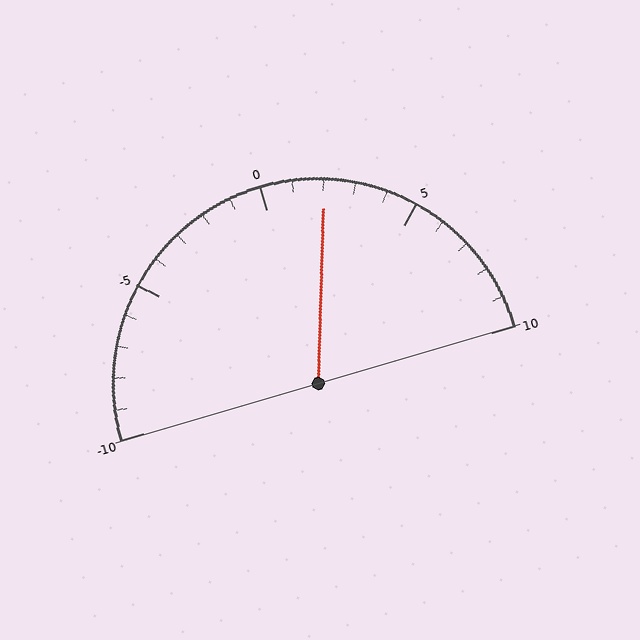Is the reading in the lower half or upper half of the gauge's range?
The reading is in the upper half of the range (-10 to 10).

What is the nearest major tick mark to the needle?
The nearest major tick mark is 0.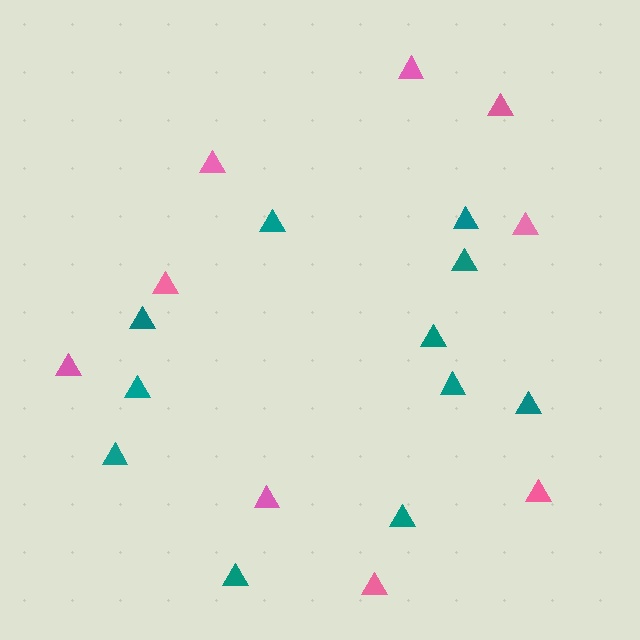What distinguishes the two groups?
There are 2 groups: one group of pink triangles (9) and one group of teal triangles (11).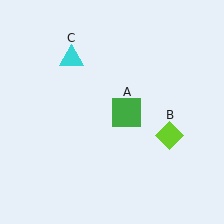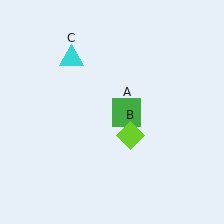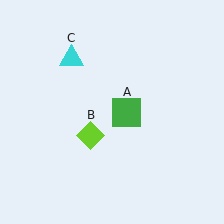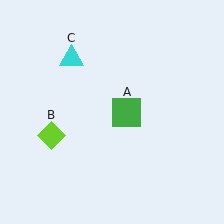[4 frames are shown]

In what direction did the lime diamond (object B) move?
The lime diamond (object B) moved left.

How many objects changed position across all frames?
1 object changed position: lime diamond (object B).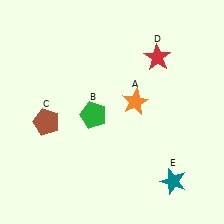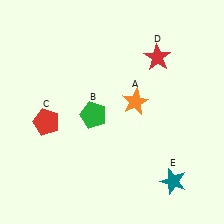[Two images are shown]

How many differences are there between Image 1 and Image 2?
There is 1 difference between the two images.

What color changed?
The pentagon (C) changed from brown in Image 1 to red in Image 2.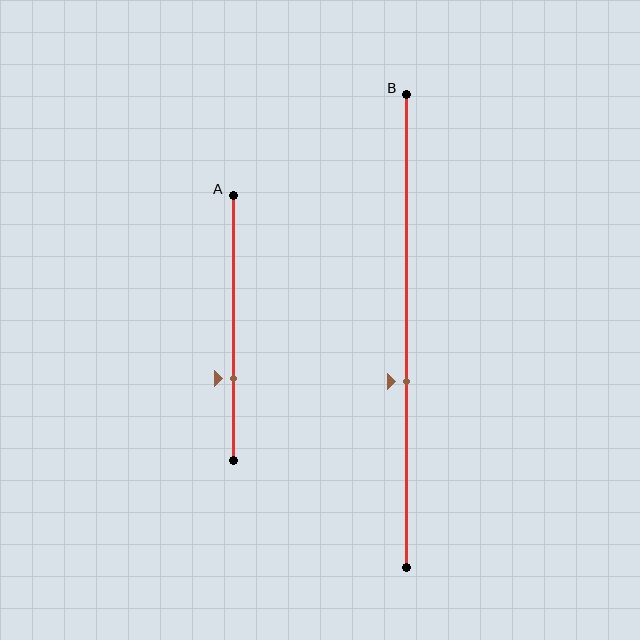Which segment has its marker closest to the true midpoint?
Segment B has its marker closest to the true midpoint.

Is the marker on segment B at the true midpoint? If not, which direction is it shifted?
No, the marker on segment B is shifted downward by about 11% of the segment length.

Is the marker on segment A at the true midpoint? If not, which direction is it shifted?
No, the marker on segment A is shifted downward by about 19% of the segment length.